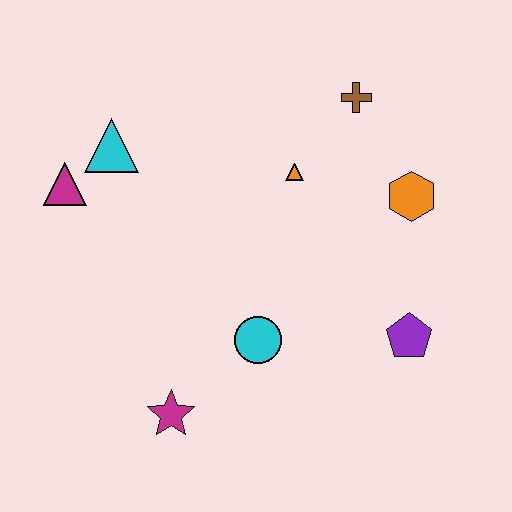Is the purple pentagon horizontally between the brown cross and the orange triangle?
No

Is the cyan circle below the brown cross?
Yes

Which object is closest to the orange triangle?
The brown cross is closest to the orange triangle.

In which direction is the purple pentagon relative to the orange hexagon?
The purple pentagon is below the orange hexagon.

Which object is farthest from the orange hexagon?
The magenta triangle is farthest from the orange hexagon.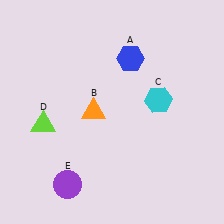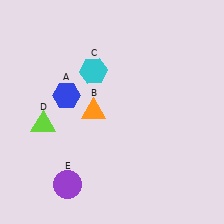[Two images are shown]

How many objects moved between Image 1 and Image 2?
2 objects moved between the two images.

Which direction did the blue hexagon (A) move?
The blue hexagon (A) moved left.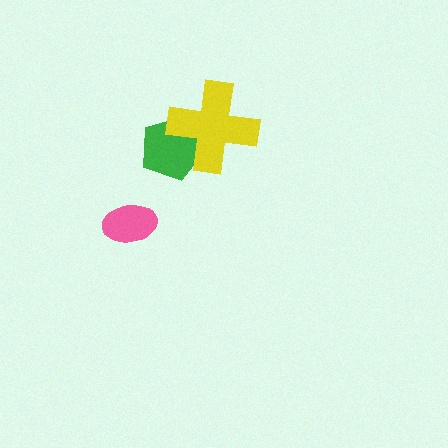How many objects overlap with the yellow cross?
1 object overlaps with the yellow cross.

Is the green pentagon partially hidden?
Yes, it is partially covered by another shape.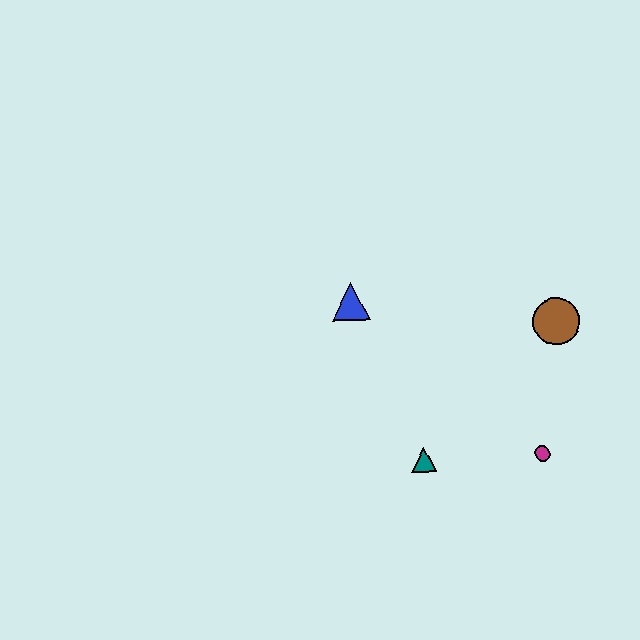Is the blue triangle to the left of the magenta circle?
Yes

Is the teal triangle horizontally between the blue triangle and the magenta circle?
Yes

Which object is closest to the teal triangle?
The magenta circle is closest to the teal triangle.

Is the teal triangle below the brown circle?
Yes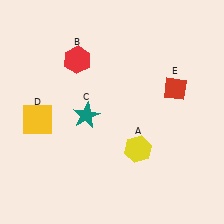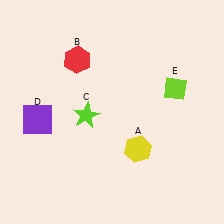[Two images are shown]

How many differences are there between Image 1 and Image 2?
There are 3 differences between the two images.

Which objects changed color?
C changed from teal to lime. D changed from yellow to purple. E changed from red to lime.